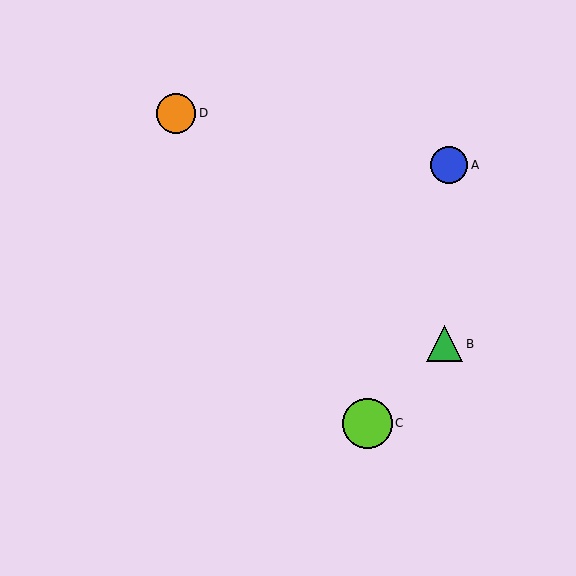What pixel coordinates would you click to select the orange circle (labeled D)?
Click at (176, 113) to select the orange circle D.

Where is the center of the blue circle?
The center of the blue circle is at (449, 165).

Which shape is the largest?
The lime circle (labeled C) is the largest.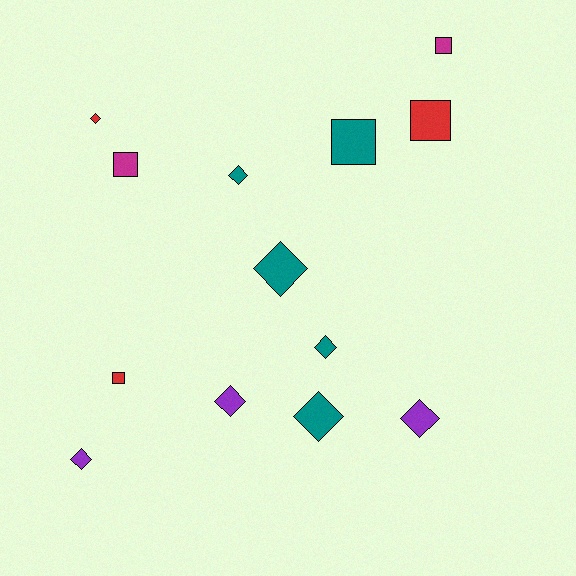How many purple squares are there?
There are no purple squares.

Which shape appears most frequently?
Diamond, with 8 objects.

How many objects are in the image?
There are 13 objects.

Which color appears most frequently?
Teal, with 5 objects.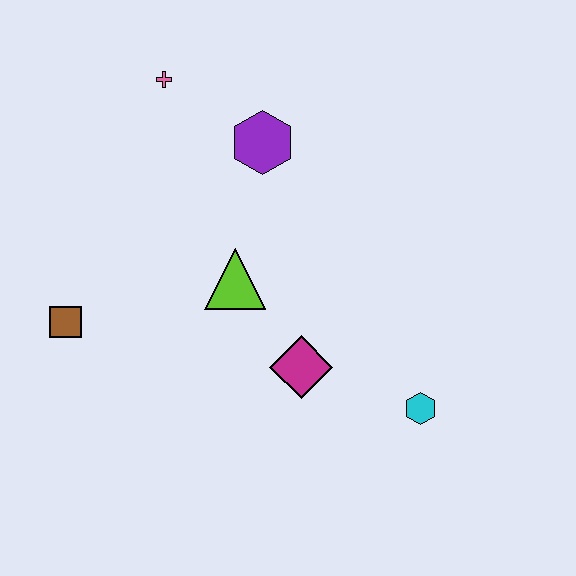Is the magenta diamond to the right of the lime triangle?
Yes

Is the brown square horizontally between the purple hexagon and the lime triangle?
No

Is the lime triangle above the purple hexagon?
No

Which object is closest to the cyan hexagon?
The magenta diamond is closest to the cyan hexagon.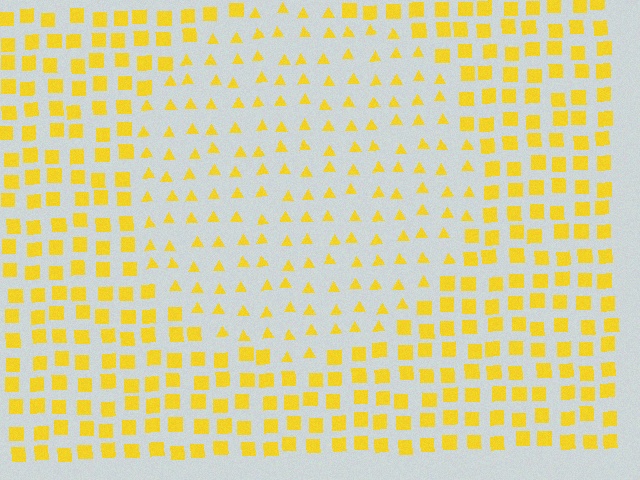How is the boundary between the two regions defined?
The boundary is defined by a change in element shape: triangles inside vs. squares outside. All elements share the same color and spacing.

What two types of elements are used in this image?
The image uses triangles inside the circle region and squares outside it.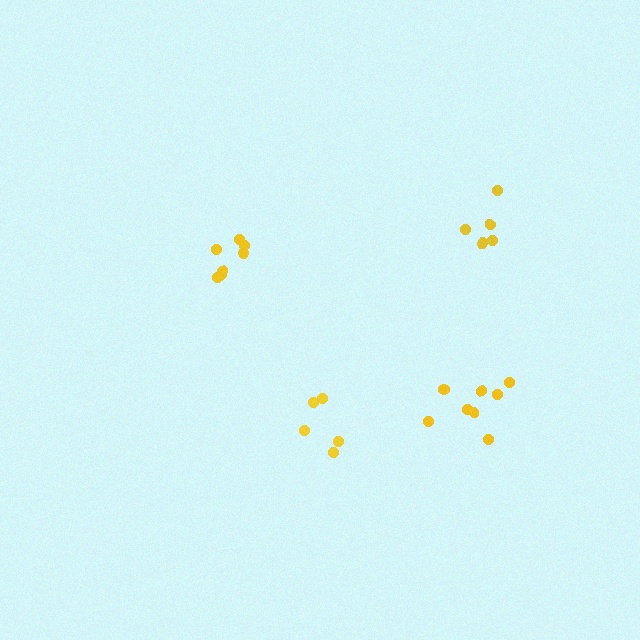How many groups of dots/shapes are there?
There are 4 groups.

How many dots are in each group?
Group 1: 7 dots, Group 2: 8 dots, Group 3: 5 dots, Group 4: 5 dots (25 total).